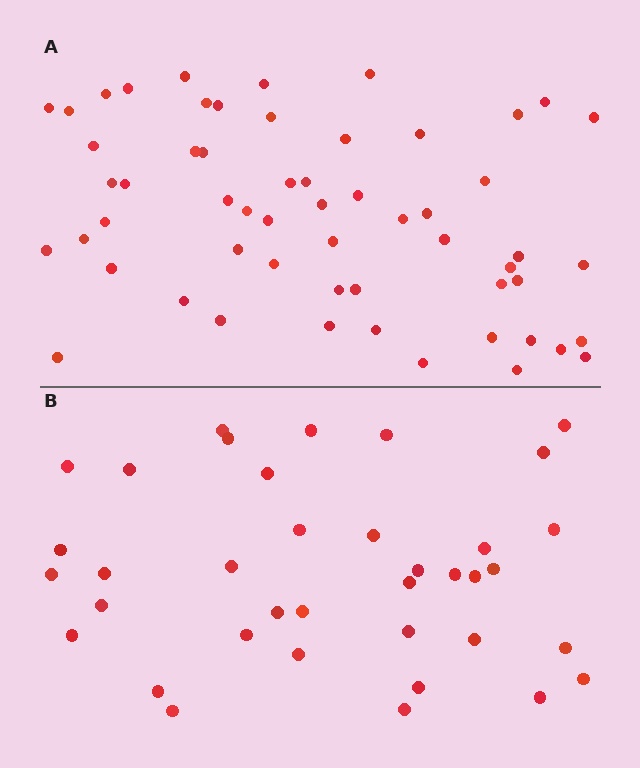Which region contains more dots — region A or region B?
Region A (the top region) has more dots.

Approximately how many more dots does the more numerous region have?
Region A has approximately 20 more dots than region B.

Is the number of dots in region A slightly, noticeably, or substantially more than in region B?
Region A has substantially more. The ratio is roughly 1.5 to 1.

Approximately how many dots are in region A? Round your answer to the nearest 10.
About 60 dots. (The exact count is 57, which rounds to 60.)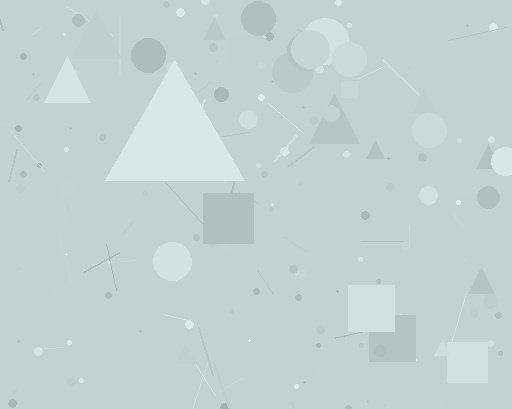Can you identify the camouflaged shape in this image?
The camouflaged shape is a triangle.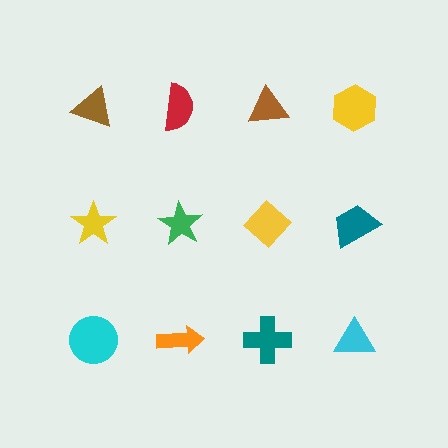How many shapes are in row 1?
4 shapes.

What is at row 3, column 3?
A teal cross.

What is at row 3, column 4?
A cyan triangle.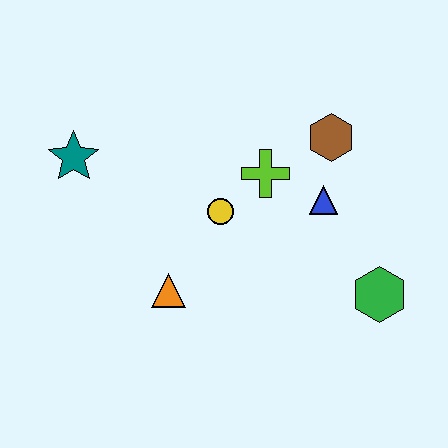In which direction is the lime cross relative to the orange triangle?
The lime cross is above the orange triangle.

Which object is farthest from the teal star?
The green hexagon is farthest from the teal star.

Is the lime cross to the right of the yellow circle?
Yes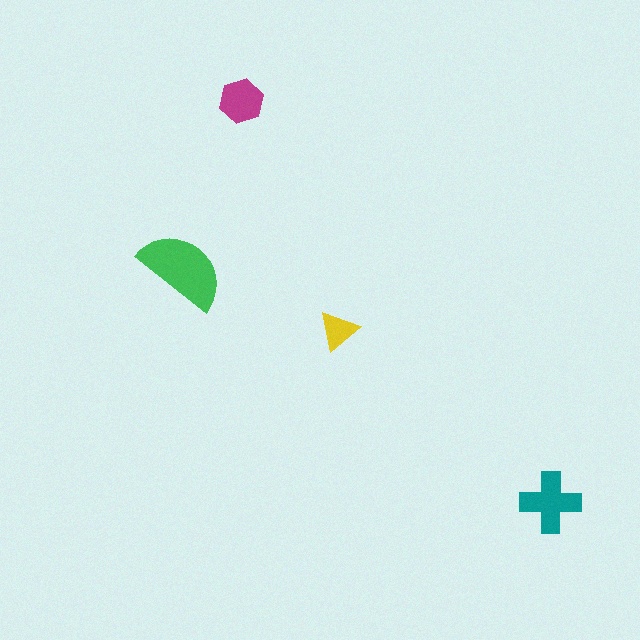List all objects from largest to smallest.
The green semicircle, the teal cross, the magenta hexagon, the yellow triangle.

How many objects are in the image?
There are 4 objects in the image.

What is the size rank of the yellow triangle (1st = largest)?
4th.